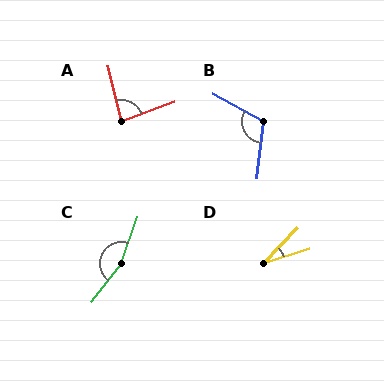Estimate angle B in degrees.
Approximately 112 degrees.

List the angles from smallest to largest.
D (29°), A (83°), B (112°), C (162°).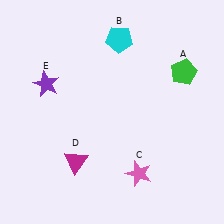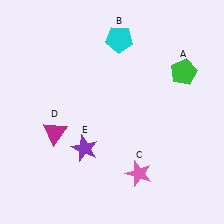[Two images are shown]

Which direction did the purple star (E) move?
The purple star (E) moved down.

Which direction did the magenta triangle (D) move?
The magenta triangle (D) moved up.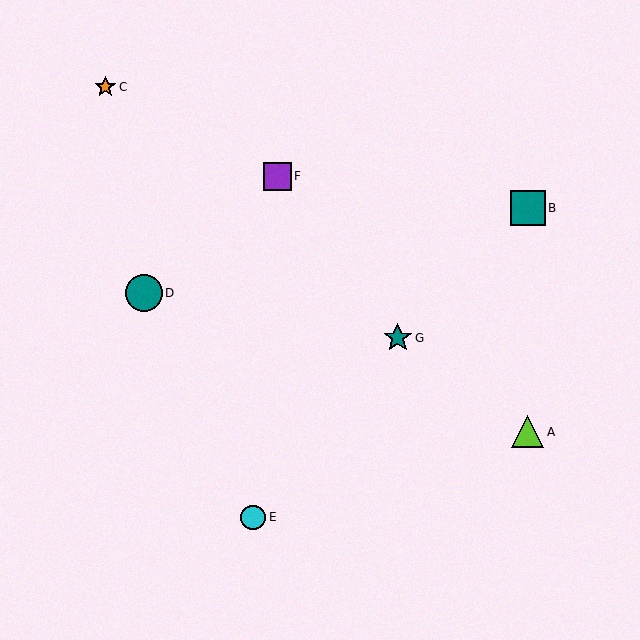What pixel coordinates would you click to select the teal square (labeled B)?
Click at (528, 208) to select the teal square B.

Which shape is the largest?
The teal circle (labeled D) is the largest.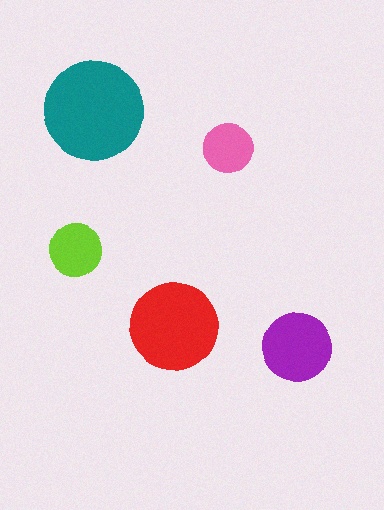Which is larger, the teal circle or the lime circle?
The teal one.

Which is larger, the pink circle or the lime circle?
The lime one.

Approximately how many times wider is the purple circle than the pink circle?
About 1.5 times wider.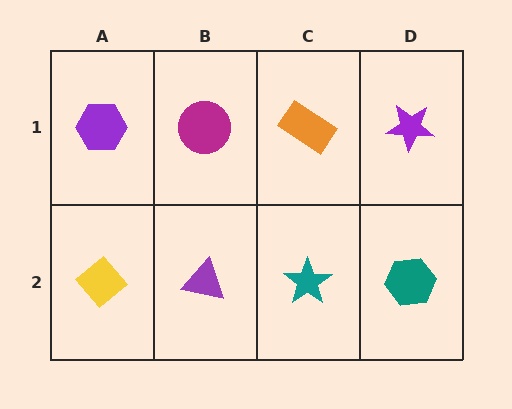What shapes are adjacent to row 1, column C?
A teal star (row 2, column C), a magenta circle (row 1, column B), a purple star (row 1, column D).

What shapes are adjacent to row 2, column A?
A purple hexagon (row 1, column A), a purple triangle (row 2, column B).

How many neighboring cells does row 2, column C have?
3.